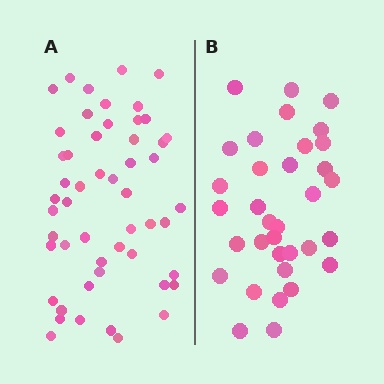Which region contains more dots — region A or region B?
Region A (the left region) has more dots.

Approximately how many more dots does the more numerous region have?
Region A has approximately 20 more dots than region B.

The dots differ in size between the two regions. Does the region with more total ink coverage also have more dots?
No. Region B has more total ink coverage because its dots are larger, but region A actually contains more individual dots. Total area can be misleading — the number of items is what matters here.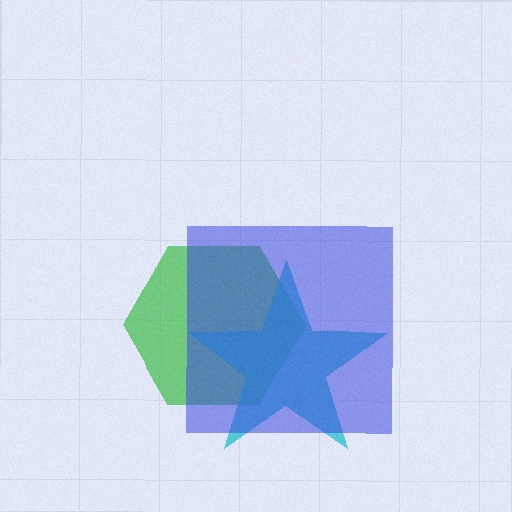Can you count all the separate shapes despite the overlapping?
Yes, there are 3 separate shapes.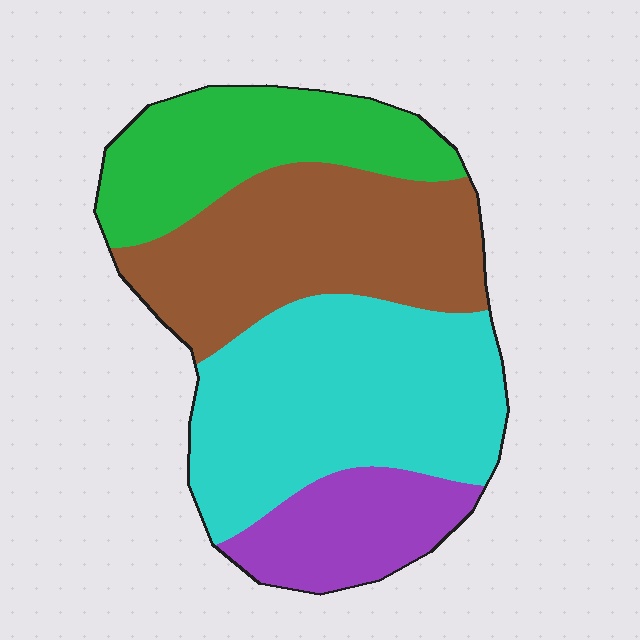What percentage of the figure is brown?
Brown covers roughly 30% of the figure.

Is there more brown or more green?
Brown.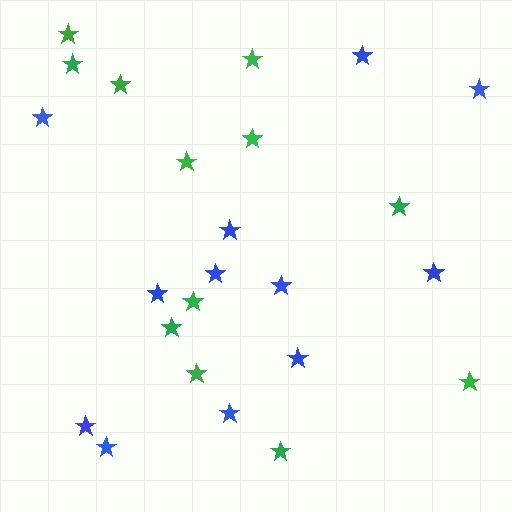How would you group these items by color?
There are 2 groups: one group of green stars (12) and one group of blue stars (12).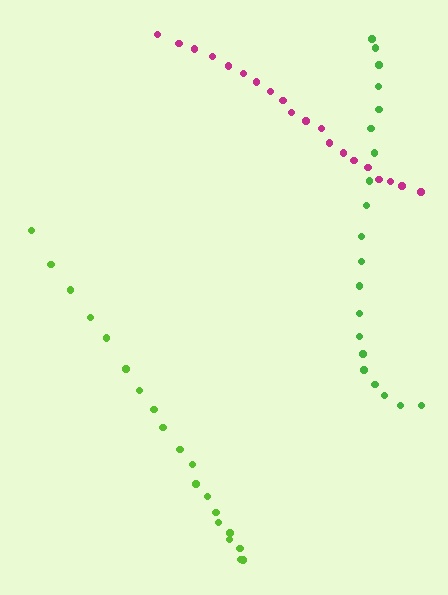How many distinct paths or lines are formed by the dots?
There are 3 distinct paths.